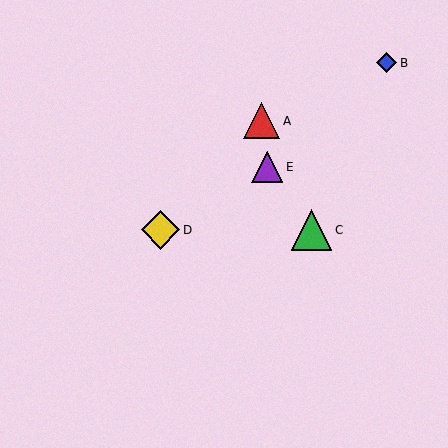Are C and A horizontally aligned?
No, C is at y≈230 and A is at y≈121.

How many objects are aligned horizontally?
2 objects (C, D) are aligned horizontally.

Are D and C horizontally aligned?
Yes, both are at y≈230.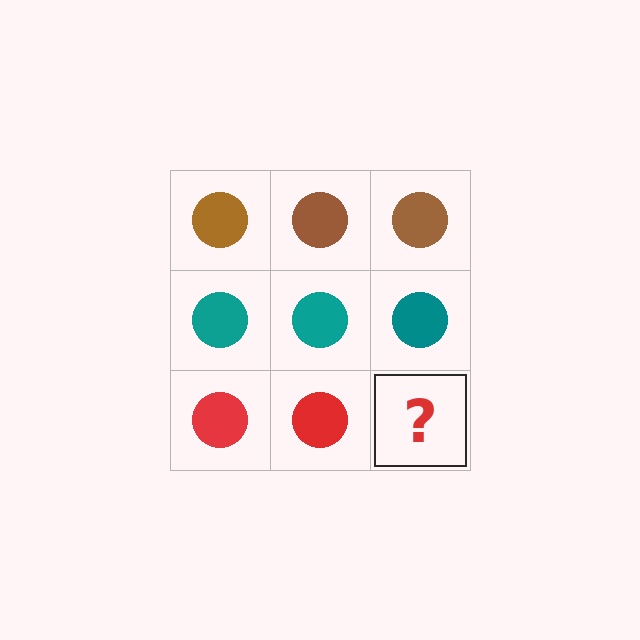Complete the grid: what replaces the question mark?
The question mark should be replaced with a red circle.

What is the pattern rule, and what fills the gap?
The rule is that each row has a consistent color. The gap should be filled with a red circle.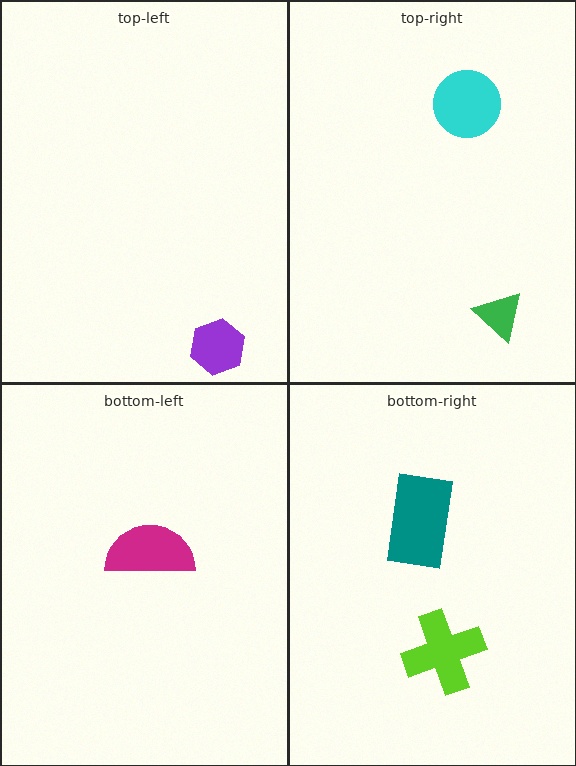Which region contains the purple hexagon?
The top-left region.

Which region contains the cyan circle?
The top-right region.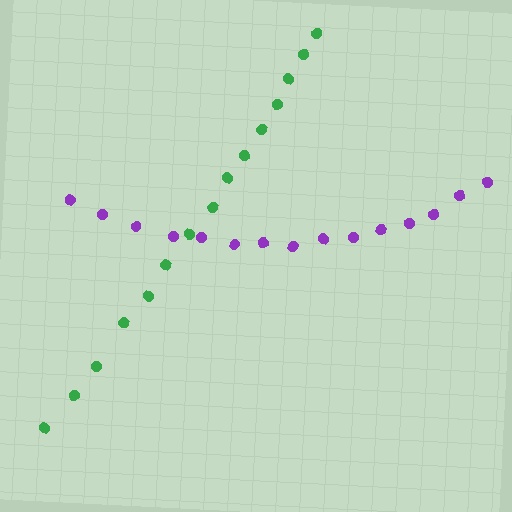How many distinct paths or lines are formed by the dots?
There are 2 distinct paths.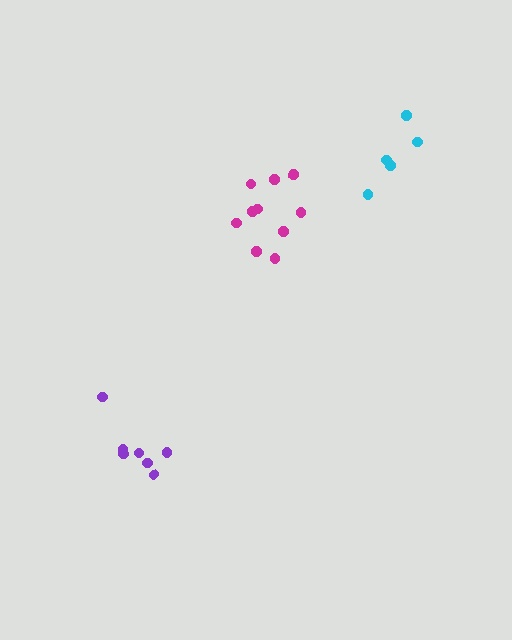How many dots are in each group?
Group 1: 5 dots, Group 2: 10 dots, Group 3: 7 dots (22 total).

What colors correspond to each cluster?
The clusters are colored: cyan, magenta, purple.